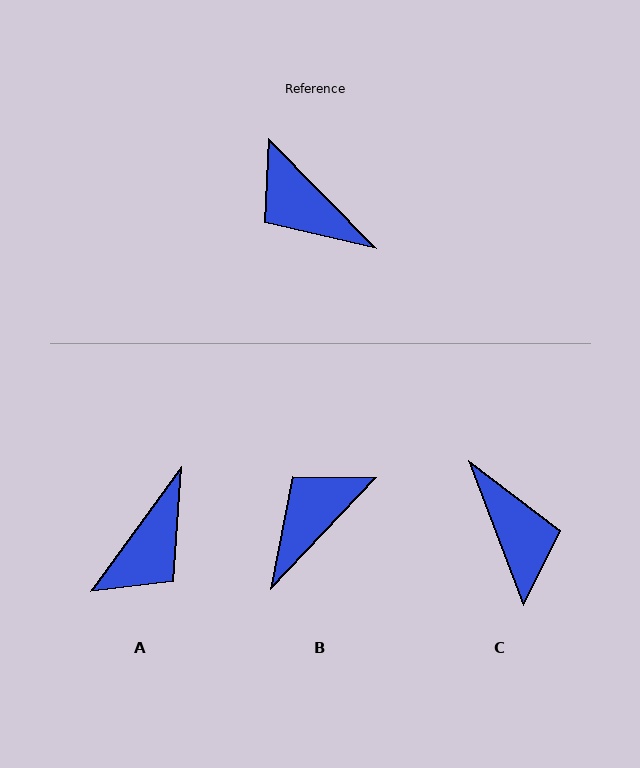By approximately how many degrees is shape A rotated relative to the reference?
Approximately 99 degrees counter-clockwise.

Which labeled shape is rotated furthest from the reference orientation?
C, about 156 degrees away.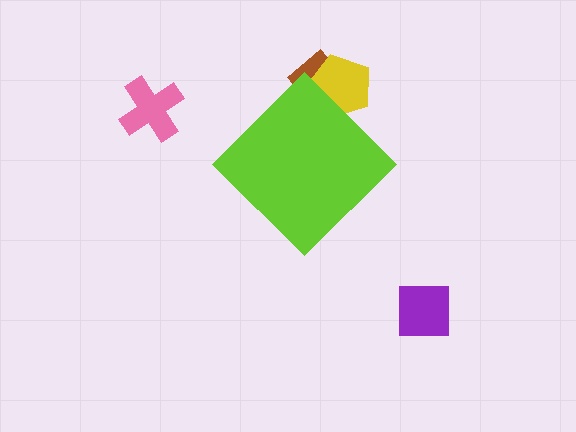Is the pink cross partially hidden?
No, the pink cross is fully visible.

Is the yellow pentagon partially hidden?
Yes, the yellow pentagon is partially hidden behind the lime diamond.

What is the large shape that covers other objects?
A lime diamond.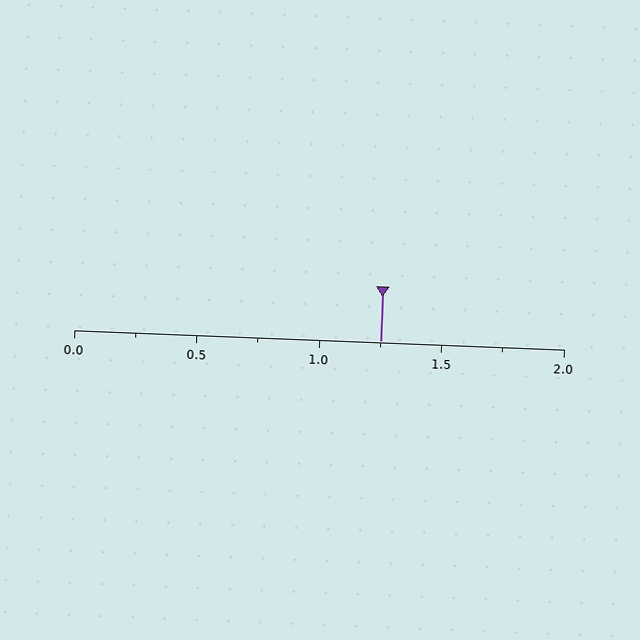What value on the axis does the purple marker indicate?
The marker indicates approximately 1.25.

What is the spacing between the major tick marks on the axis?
The major ticks are spaced 0.5 apart.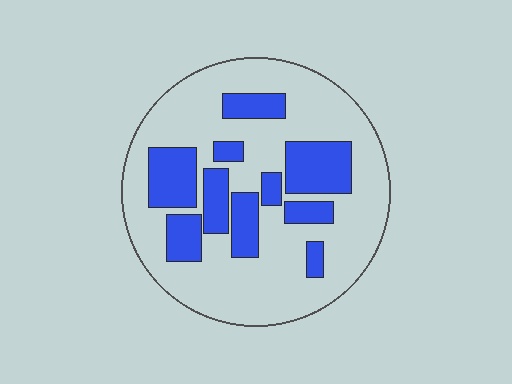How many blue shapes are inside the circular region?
10.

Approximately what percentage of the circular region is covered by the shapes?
Approximately 30%.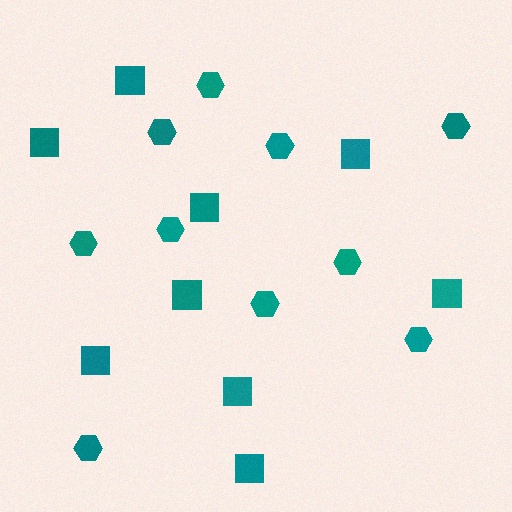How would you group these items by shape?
There are 2 groups: one group of hexagons (10) and one group of squares (9).